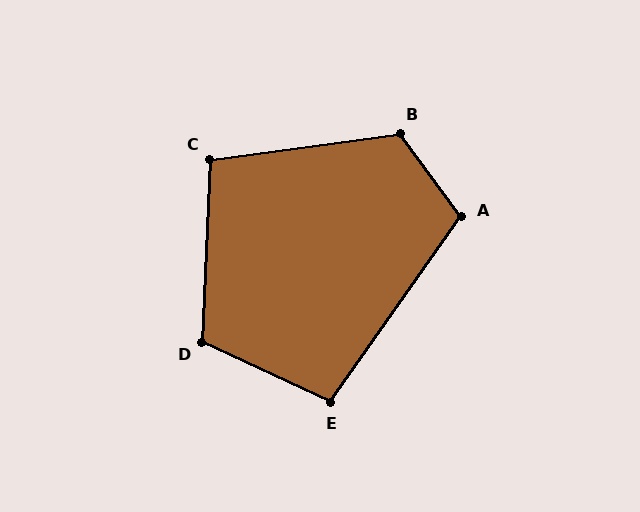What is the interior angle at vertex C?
Approximately 100 degrees (obtuse).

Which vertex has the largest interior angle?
B, at approximately 118 degrees.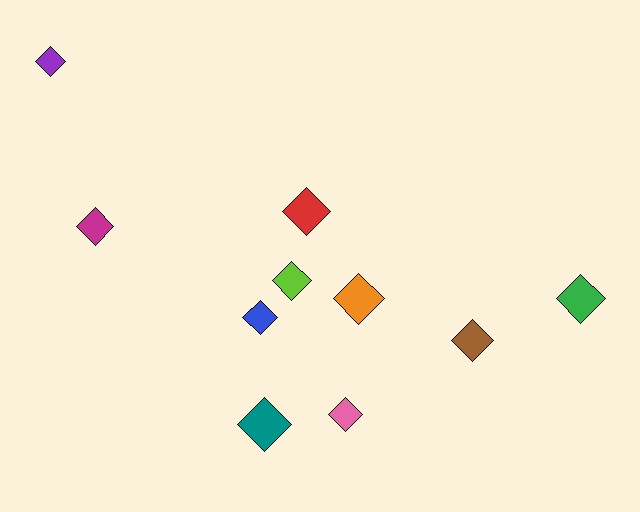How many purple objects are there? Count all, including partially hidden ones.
There is 1 purple object.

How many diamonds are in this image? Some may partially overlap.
There are 10 diamonds.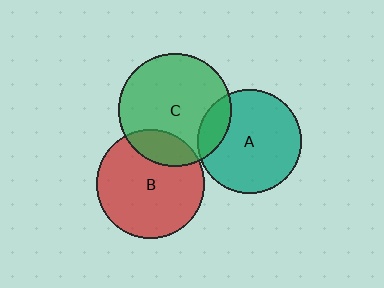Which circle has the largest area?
Circle C (green).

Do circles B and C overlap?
Yes.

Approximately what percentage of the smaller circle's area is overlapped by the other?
Approximately 20%.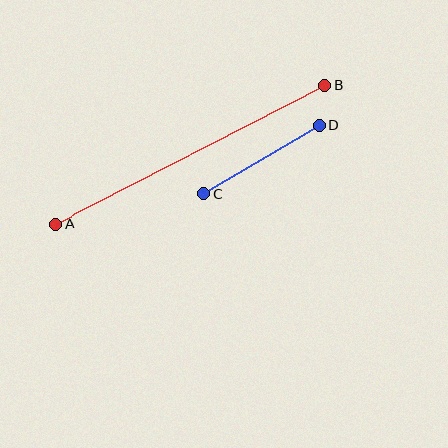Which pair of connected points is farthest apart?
Points A and B are farthest apart.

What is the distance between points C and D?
The distance is approximately 134 pixels.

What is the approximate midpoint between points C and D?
The midpoint is at approximately (261, 159) pixels.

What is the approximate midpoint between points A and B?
The midpoint is at approximately (190, 154) pixels.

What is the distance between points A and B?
The distance is approximately 303 pixels.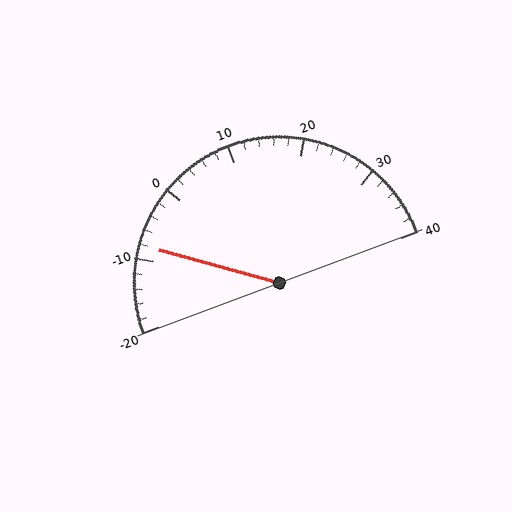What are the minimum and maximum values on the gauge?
The gauge ranges from -20 to 40.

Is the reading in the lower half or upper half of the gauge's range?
The reading is in the lower half of the range (-20 to 40).